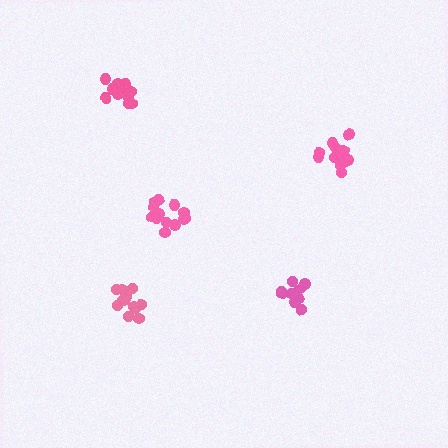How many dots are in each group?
Group 1: 9 dots, Group 2: 14 dots, Group 3: 11 dots, Group 4: 11 dots, Group 5: 13 dots (58 total).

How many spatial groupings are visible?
There are 5 spatial groupings.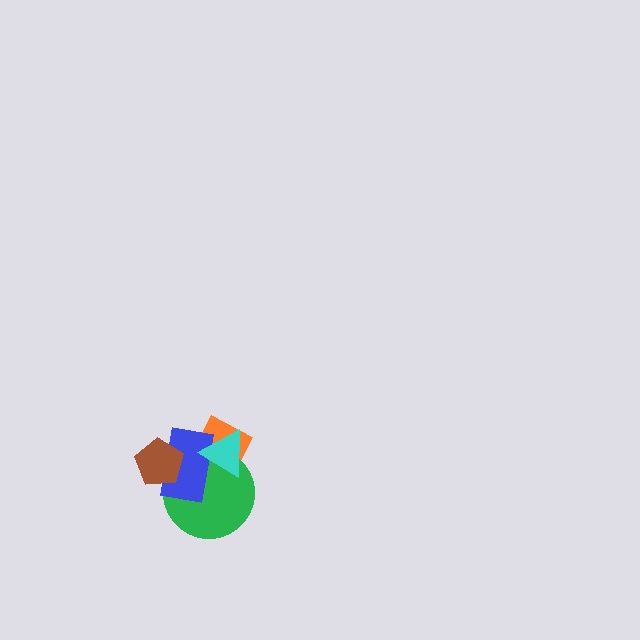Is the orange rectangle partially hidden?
Yes, it is partially covered by another shape.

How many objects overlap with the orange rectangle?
4 objects overlap with the orange rectangle.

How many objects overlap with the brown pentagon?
3 objects overlap with the brown pentagon.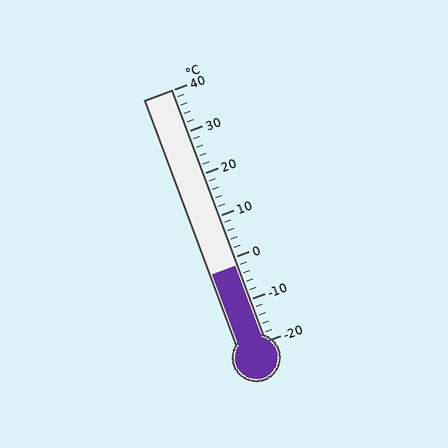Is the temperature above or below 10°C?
The temperature is below 10°C.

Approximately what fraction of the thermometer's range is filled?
The thermometer is filled to approximately 30% of its range.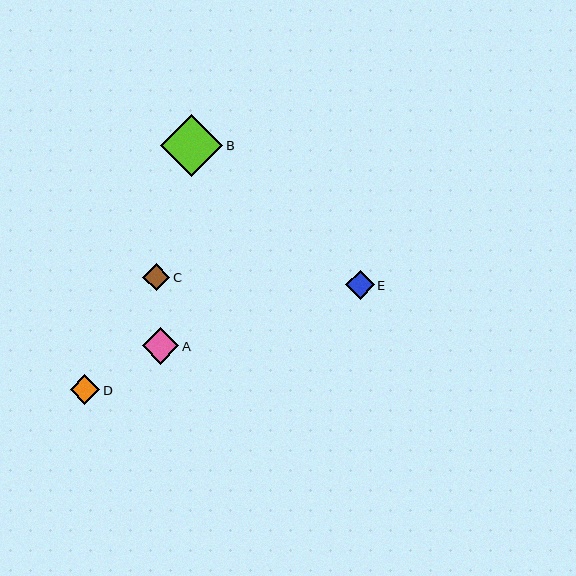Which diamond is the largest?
Diamond B is the largest with a size of approximately 63 pixels.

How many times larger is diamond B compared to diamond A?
Diamond B is approximately 1.7 times the size of diamond A.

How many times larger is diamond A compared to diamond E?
Diamond A is approximately 1.3 times the size of diamond E.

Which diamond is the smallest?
Diamond C is the smallest with a size of approximately 27 pixels.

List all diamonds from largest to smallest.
From largest to smallest: B, A, D, E, C.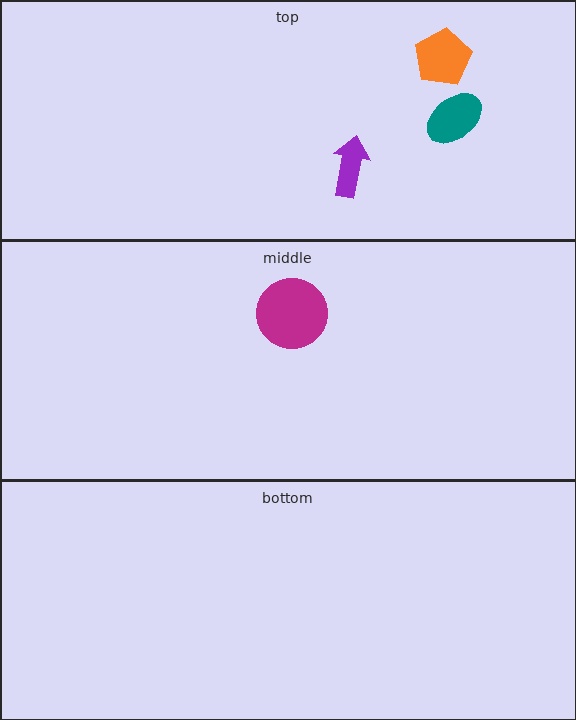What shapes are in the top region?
The orange pentagon, the teal ellipse, the purple arrow.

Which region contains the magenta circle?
The middle region.